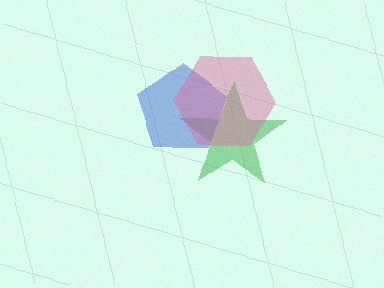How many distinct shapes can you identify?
There are 3 distinct shapes: a green star, a blue pentagon, a pink hexagon.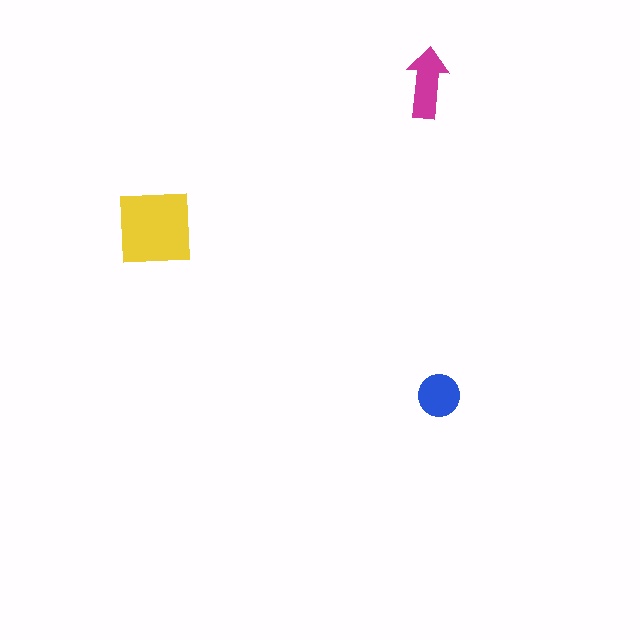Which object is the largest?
The yellow square.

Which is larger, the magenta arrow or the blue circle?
The magenta arrow.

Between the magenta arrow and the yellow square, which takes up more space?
The yellow square.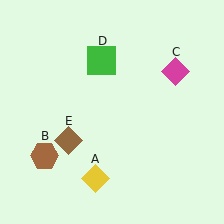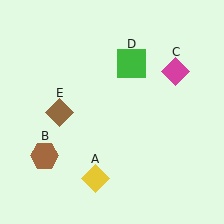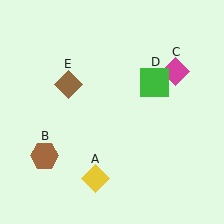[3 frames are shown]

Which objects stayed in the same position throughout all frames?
Yellow diamond (object A) and brown hexagon (object B) and magenta diamond (object C) remained stationary.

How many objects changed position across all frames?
2 objects changed position: green square (object D), brown diamond (object E).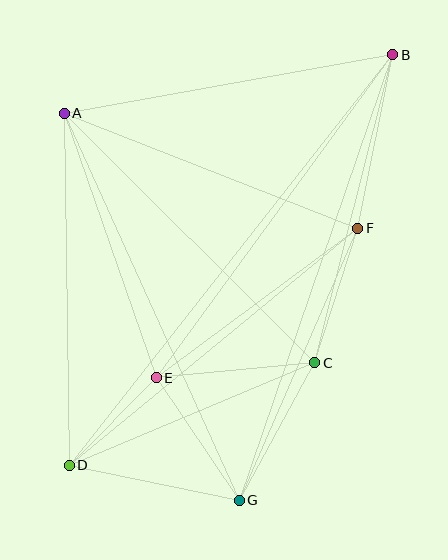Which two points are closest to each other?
Points D and E are closest to each other.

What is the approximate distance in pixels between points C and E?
The distance between C and E is approximately 159 pixels.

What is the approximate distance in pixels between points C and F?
The distance between C and F is approximately 141 pixels.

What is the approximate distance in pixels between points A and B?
The distance between A and B is approximately 334 pixels.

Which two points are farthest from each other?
Points B and D are farthest from each other.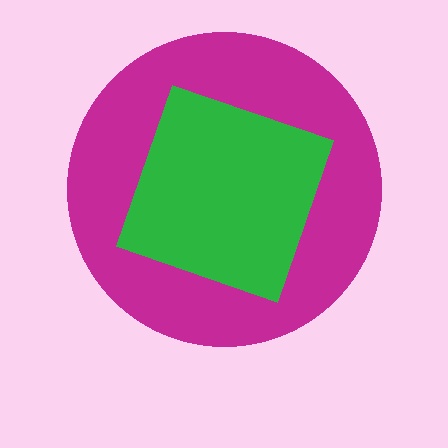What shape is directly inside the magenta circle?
The green diamond.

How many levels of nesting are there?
2.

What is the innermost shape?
The green diamond.